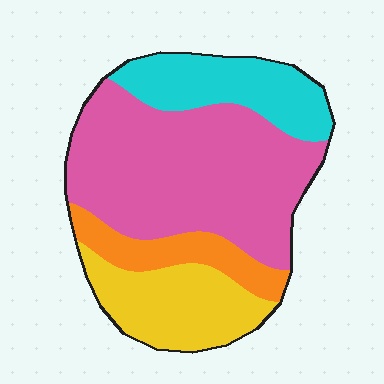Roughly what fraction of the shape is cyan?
Cyan covers roughly 20% of the shape.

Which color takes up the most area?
Pink, at roughly 50%.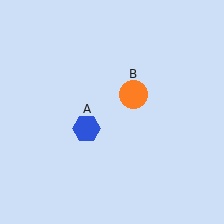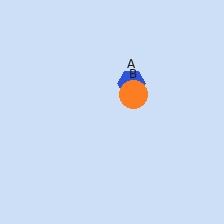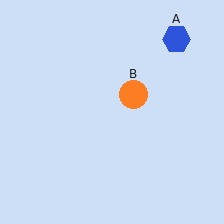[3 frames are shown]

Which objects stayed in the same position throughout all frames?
Orange circle (object B) remained stationary.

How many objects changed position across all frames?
1 object changed position: blue hexagon (object A).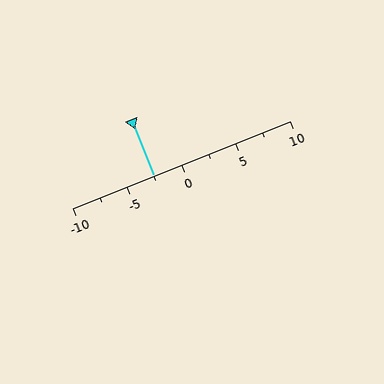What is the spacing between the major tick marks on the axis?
The major ticks are spaced 5 apart.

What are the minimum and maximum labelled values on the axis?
The axis runs from -10 to 10.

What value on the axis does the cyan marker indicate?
The marker indicates approximately -2.5.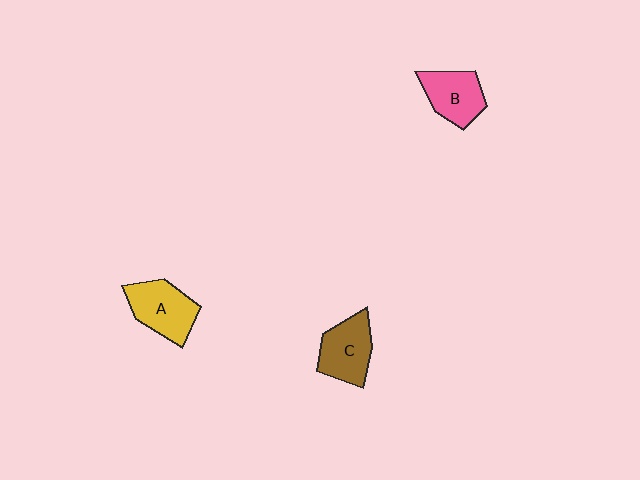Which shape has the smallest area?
Shape B (pink).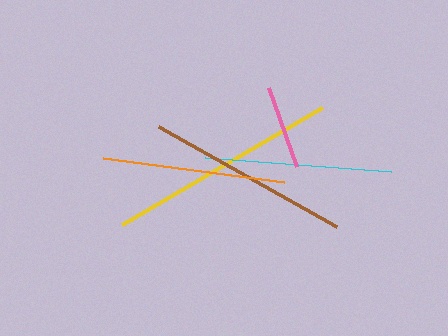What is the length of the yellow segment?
The yellow segment is approximately 232 pixels long.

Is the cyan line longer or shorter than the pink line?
The cyan line is longer than the pink line.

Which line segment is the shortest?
The pink line is the shortest at approximately 84 pixels.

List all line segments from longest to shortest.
From longest to shortest: yellow, brown, cyan, orange, pink.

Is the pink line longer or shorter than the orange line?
The orange line is longer than the pink line.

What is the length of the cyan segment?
The cyan segment is approximately 186 pixels long.